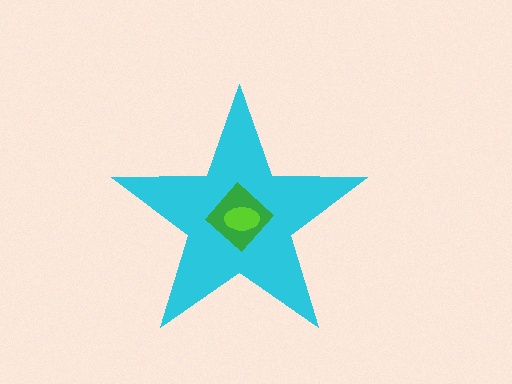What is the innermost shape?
The lime ellipse.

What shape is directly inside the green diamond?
The lime ellipse.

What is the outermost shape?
The cyan star.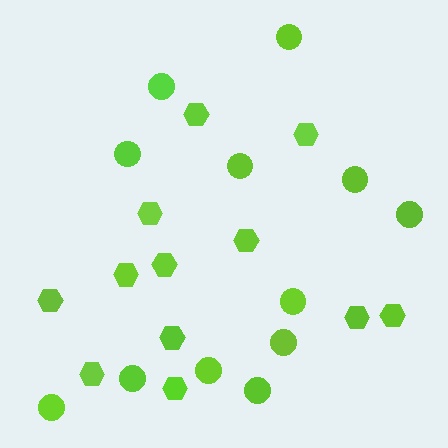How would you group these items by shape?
There are 2 groups: one group of circles (12) and one group of hexagons (12).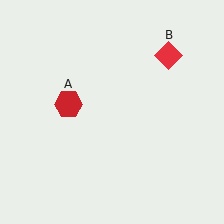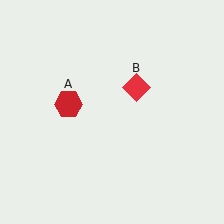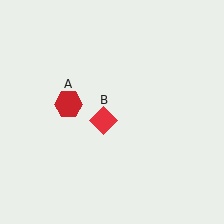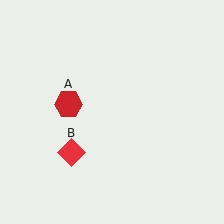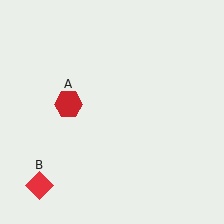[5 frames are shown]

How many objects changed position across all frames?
1 object changed position: red diamond (object B).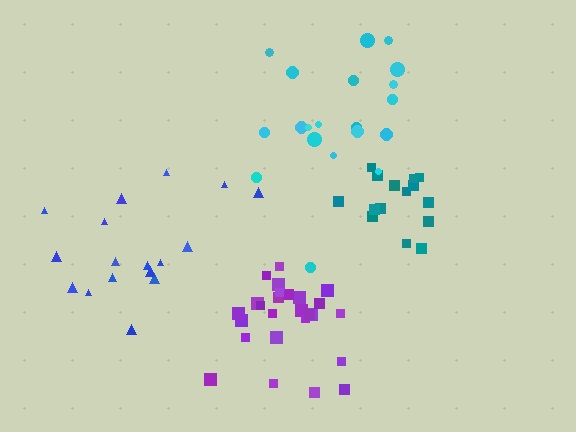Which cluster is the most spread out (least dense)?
Blue.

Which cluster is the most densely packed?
Teal.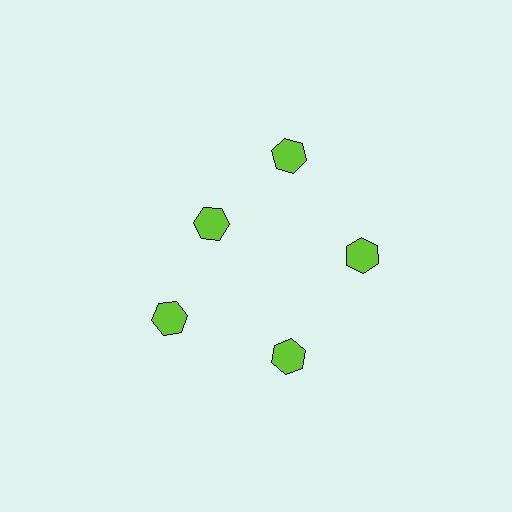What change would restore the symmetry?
The symmetry would be restored by moving it outward, back onto the ring so that all 5 hexagons sit at equal angles and equal distance from the center.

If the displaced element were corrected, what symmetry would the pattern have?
It would have 5-fold rotational symmetry — the pattern would map onto itself every 72 degrees.